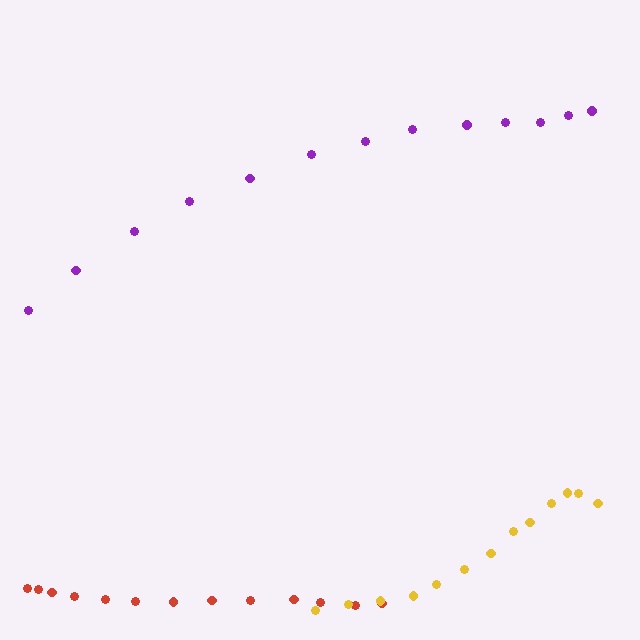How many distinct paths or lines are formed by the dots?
There are 3 distinct paths.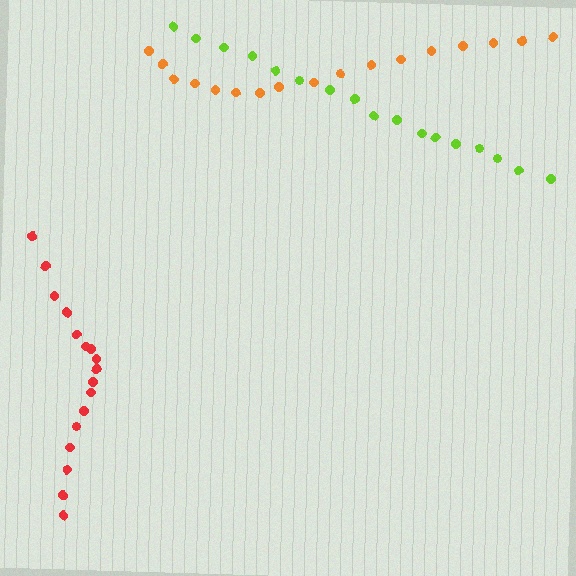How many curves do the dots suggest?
There are 3 distinct paths.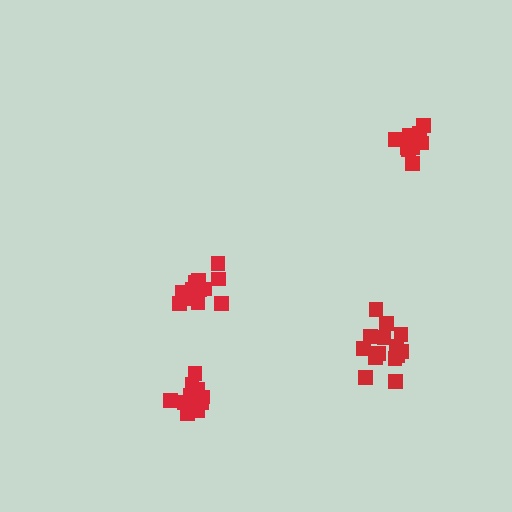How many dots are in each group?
Group 1: 12 dots, Group 2: 14 dots, Group 3: 11 dots, Group 4: 10 dots (47 total).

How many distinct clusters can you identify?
There are 4 distinct clusters.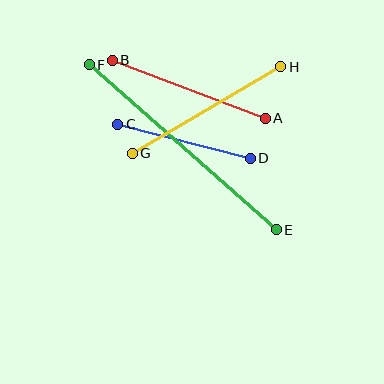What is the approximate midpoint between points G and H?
The midpoint is at approximately (206, 110) pixels.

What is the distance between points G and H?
The distance is approximately 172 pixels.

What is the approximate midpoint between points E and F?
The midpoint is at approximately (183, 147) pixels.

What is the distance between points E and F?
The distance is approximately 249 pixels.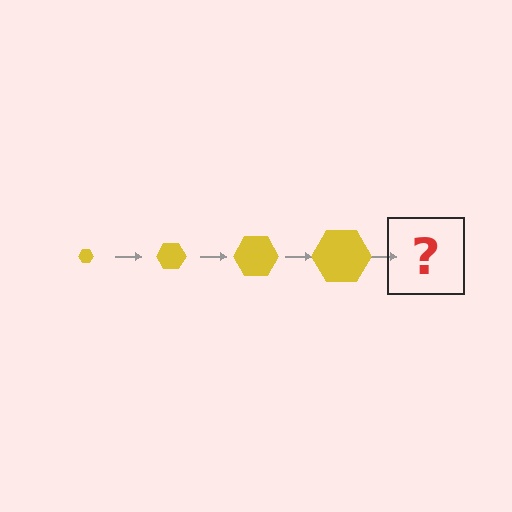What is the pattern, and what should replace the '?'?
The pattern is that the hexagon gets progressively larger each step. The '?' should be a yellow hexagon, larger than the previous one.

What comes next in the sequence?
The next element should be a yellow hexagon, larger than the previous one.